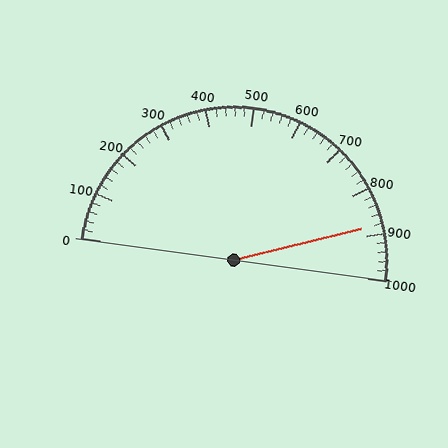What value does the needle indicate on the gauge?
The needle indicates approximately 880.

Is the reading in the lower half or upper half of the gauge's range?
The reading is in the upper half of the range (0 to 1000).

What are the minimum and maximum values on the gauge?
The gauge ranges from 0 to 1000.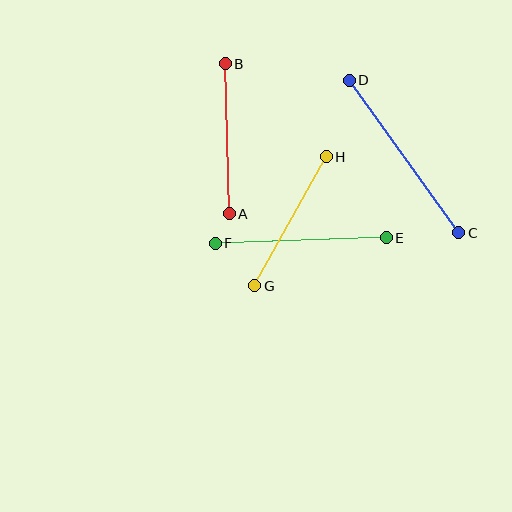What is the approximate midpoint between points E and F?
The midpoint is at approximately (301, 241) pixels.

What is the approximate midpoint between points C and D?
The midpoint is at approximately (404, 157) pixels.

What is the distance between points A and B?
The distance is approximately 150 pixels.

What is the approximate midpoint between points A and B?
The midpoint is at approximately (227, 139) pixels.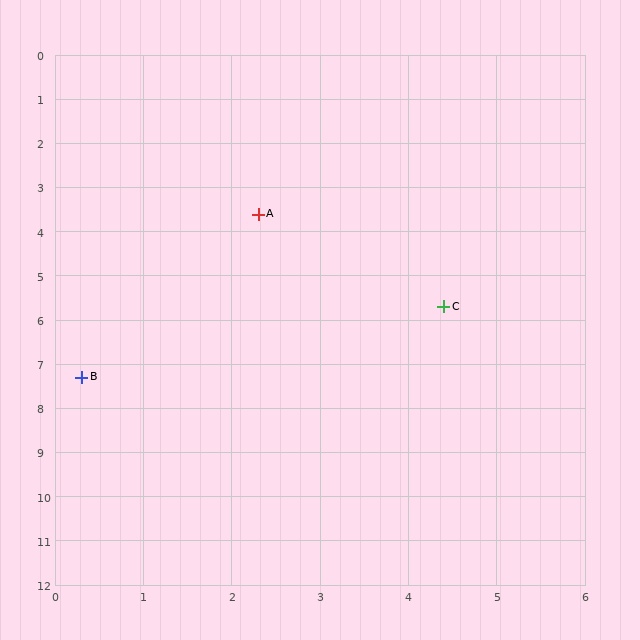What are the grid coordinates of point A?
Point A is at approximately (2.3, 3.6).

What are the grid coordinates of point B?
Point B is at approximately (0.3, 7.3).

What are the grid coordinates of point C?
Point C is at approximately (4.4, 5.7).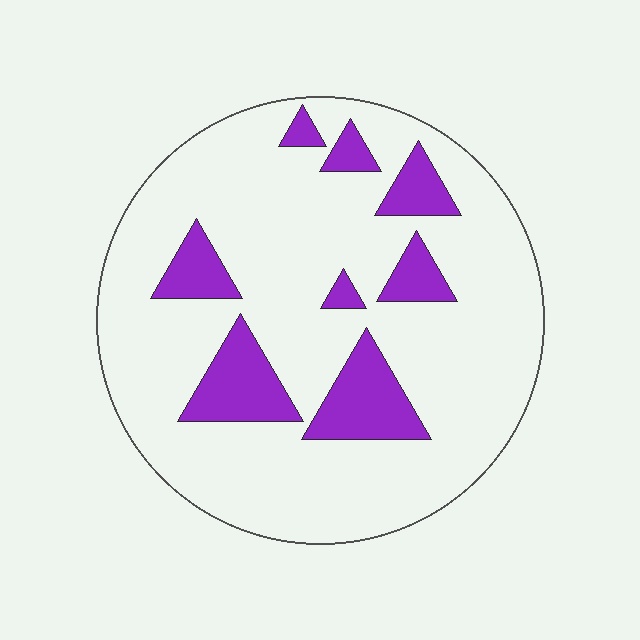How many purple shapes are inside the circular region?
8.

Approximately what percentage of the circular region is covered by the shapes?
Approximately 20%.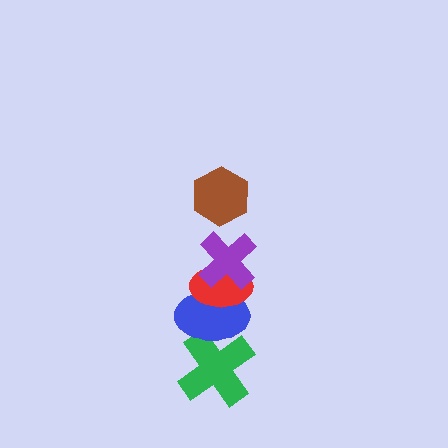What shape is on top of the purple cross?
The brown hexagon is on top of the purple cross.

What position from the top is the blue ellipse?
The blue ellipse is 4th from the top.